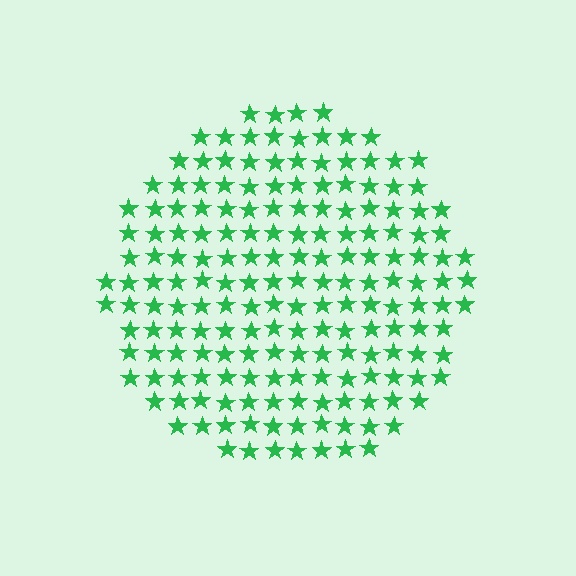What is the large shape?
The large shape is a circle.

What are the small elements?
The small elements are stars.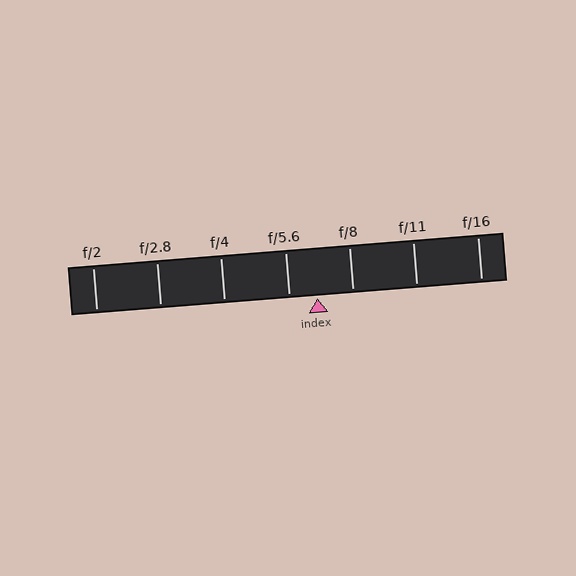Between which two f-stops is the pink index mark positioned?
The index mark is between f/5.6 and f/8.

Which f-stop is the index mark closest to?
The index mark is closest to f/5.6.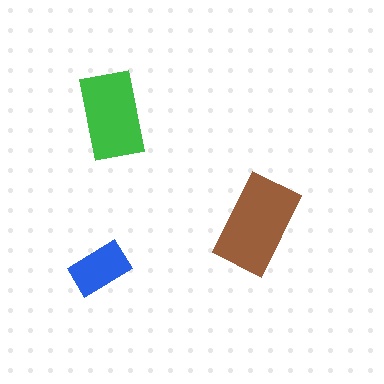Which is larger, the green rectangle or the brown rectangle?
The brown one.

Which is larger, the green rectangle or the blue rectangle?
The green one.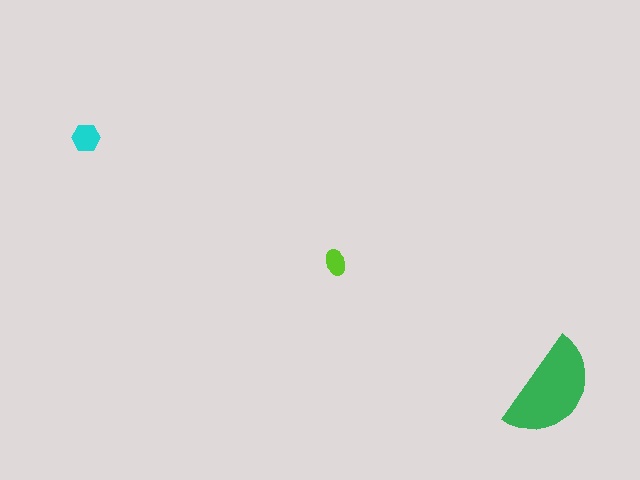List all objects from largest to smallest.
The green semicircle, the cyan hexagon, the lime ellipse.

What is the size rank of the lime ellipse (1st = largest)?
3rd.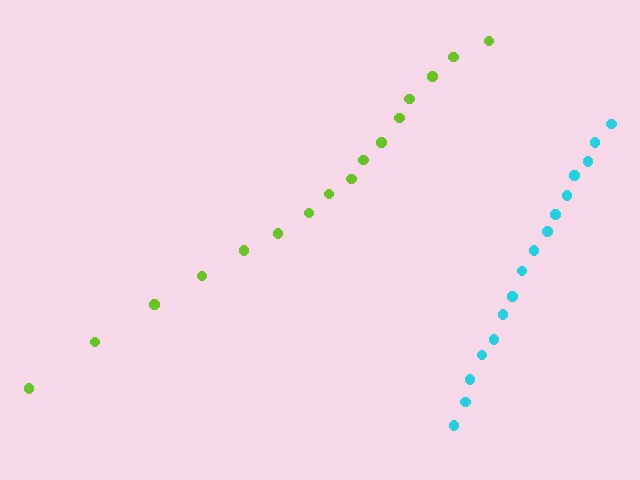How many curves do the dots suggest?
There are 2 distinct paths.